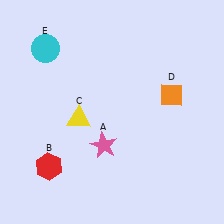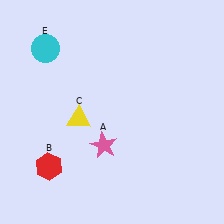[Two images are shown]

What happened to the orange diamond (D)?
The orange diamond (D) was removed in Image 2. It was in the top-right area of Image 1.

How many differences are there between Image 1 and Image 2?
There is 1 difference between the two images.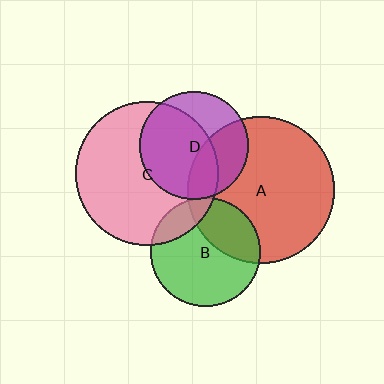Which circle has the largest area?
Circle A (red).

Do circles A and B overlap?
Yes.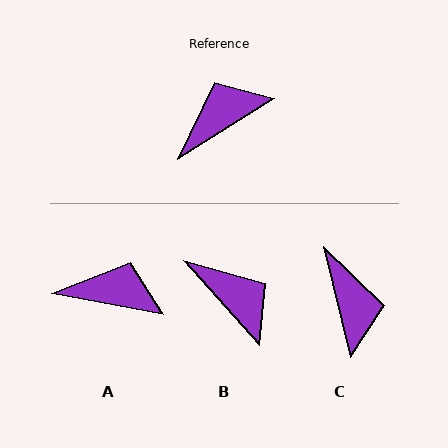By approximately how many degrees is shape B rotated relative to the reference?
Approximately 80 degrees clockwise.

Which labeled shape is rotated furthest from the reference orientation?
C, about 109 degrees away.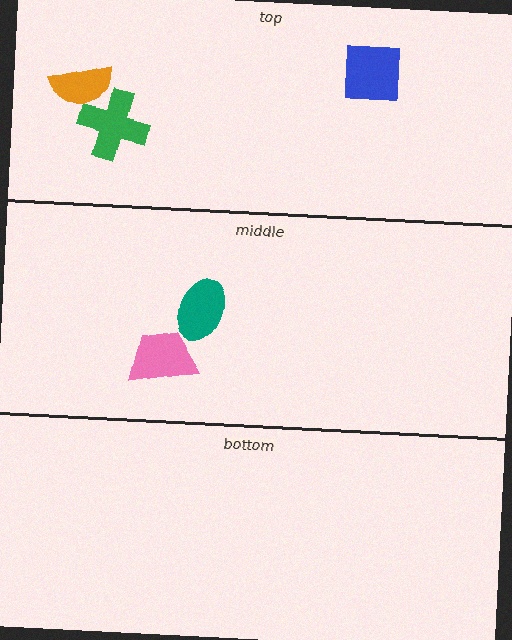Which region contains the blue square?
The top region.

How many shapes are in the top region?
3.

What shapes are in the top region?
The green cross, the orange semicircle, the blue square.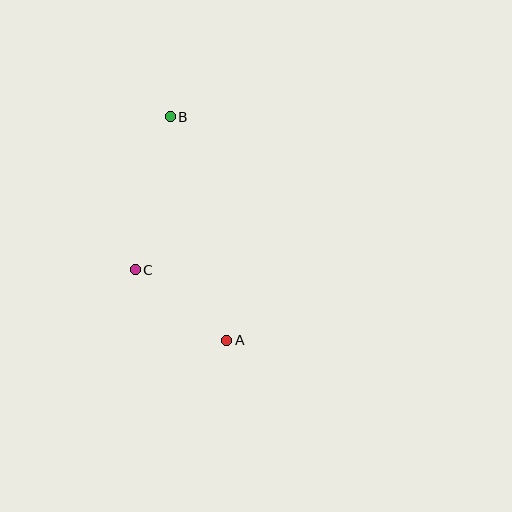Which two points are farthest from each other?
Points A and B are farthest from each other.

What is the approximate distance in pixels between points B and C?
The distance between B and C is approximately 157 pixels.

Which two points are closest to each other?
Points A and C are closest to each other.